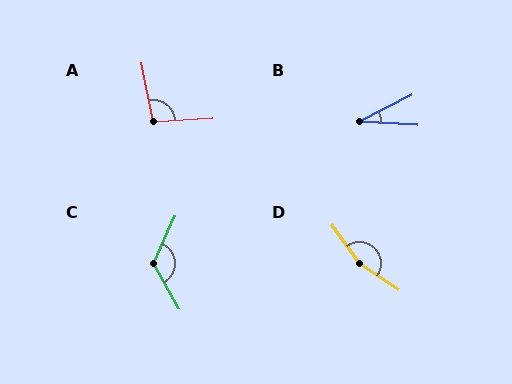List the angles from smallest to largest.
B (30°), A (97°), C (127°), D (160°).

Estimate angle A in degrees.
Approximately 97 degrees.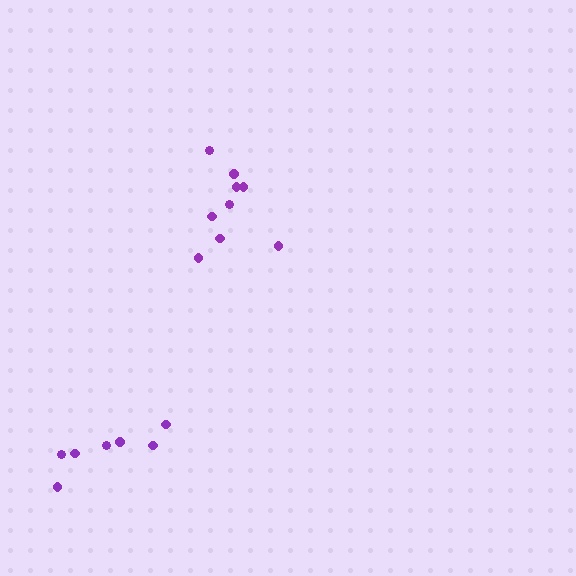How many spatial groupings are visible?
There are 2 spatial groupings.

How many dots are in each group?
Group 1: 9 dots, Group 2: 7 dots (16 total).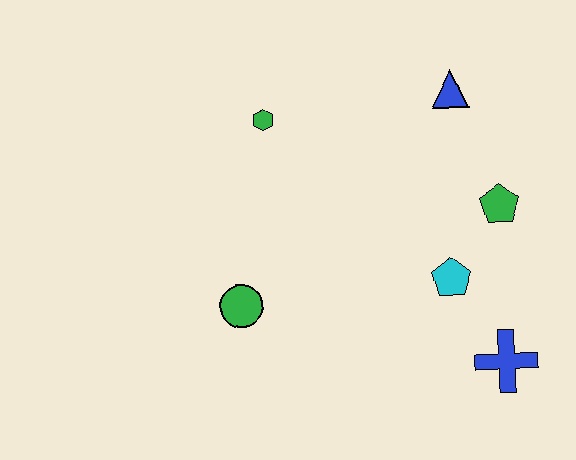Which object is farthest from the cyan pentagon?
The green hexagon is farthest from the cyan pentagon.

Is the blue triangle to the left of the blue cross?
Yes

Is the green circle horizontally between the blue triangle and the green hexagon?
No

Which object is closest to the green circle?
The green hexagon is closest to the green circle.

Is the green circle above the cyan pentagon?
No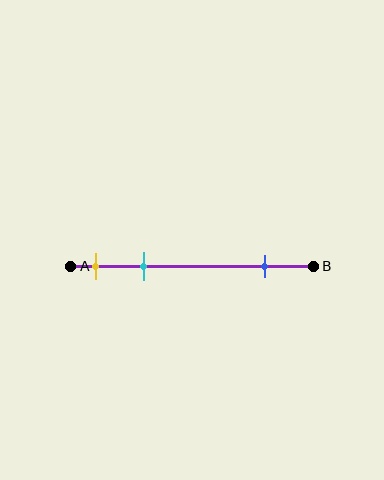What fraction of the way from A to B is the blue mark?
The blue mark is approximately 80% (0.8) of the way from A to B.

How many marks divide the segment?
There are 3 marks dividing the segment.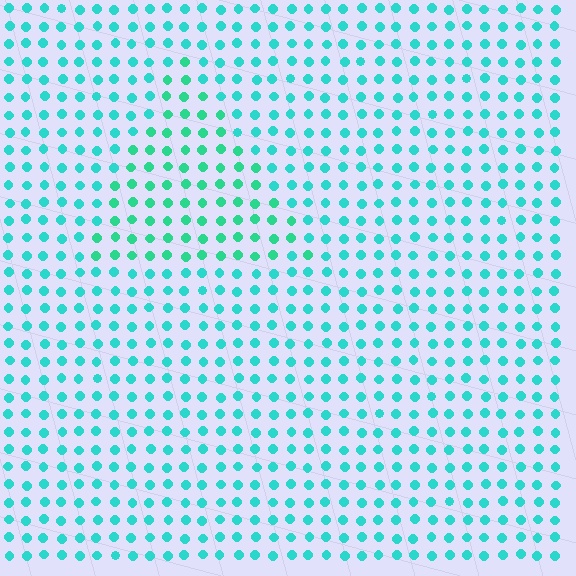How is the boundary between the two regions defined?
The boundary is defined purely by a slight shift in hue (about 22 degrees). Spacing, size, and orientation are identical on both sides.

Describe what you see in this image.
The image is filled with small cyan elements in a uniform arrangement. A triangle-shaped region is visible where the elements are tinted to a slightly different hue, forming a subtle color boundary.